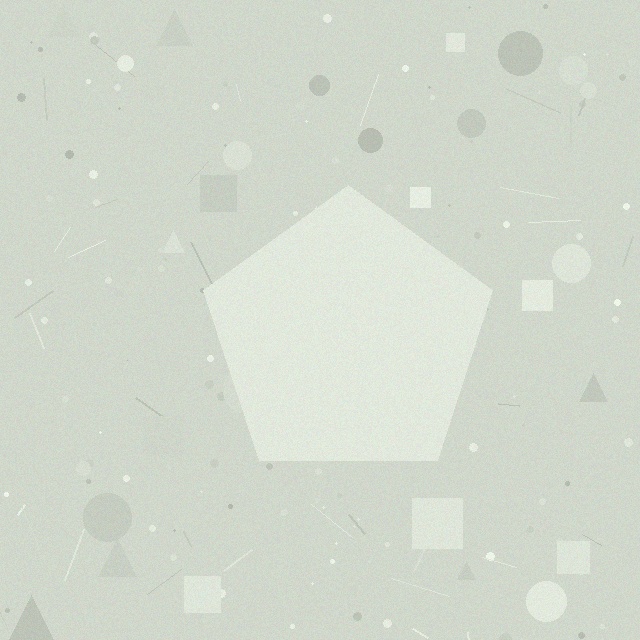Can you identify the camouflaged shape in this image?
The camouflaged shape is a pentagon.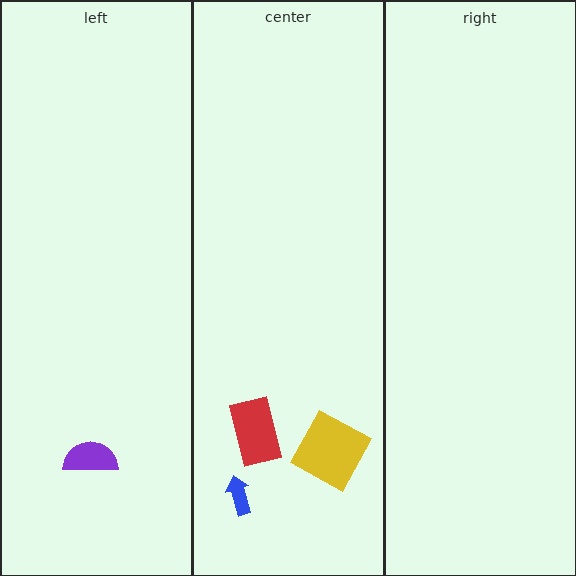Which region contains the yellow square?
The center region.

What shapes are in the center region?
The yellow square, the red rectangle, the blue arrow.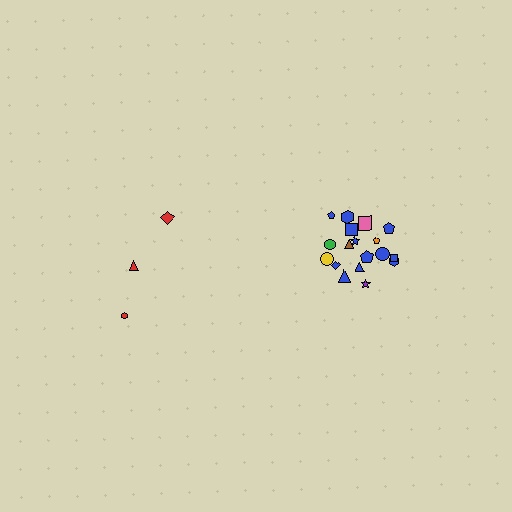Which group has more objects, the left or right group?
The right group.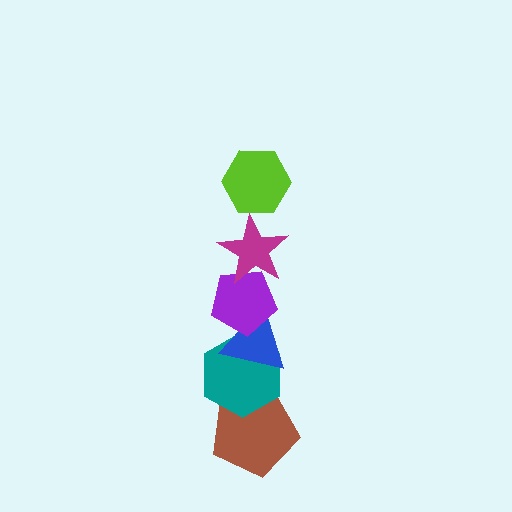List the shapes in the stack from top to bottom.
From top to bottom: the lime hexagon, the magenta star, the purple pentagon, the blue triangle, the teal hexagon, the brown pentagon.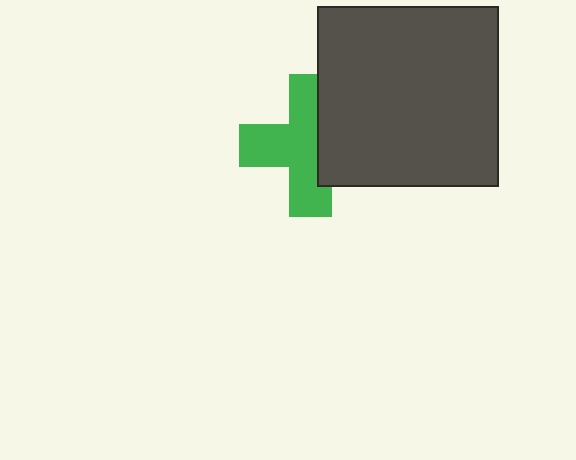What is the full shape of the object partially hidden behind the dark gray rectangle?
The partially hidden object is a green cross.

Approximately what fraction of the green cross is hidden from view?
Roughly 36% of the green cross is hidden behind the dark gray rectangle.